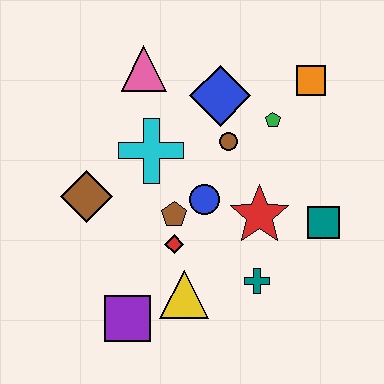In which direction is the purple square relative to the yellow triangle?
The purple square is to the left of the yellow triangle.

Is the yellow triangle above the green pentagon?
No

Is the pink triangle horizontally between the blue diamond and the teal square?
No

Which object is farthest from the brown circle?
The purple square is farthest from the brown circle.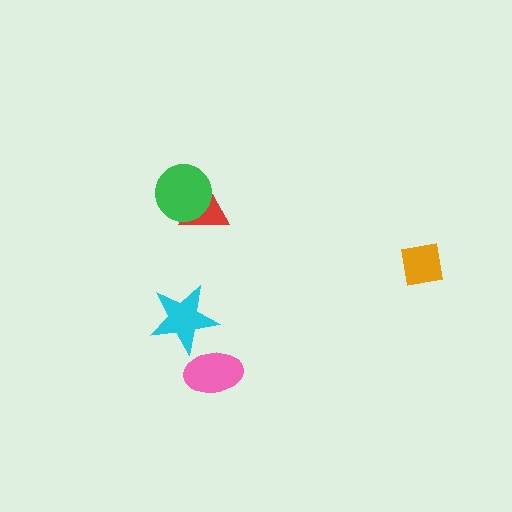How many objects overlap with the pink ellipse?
0 objects overlap with the pink ellipse.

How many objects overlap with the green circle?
1 object overlaps with the green circle.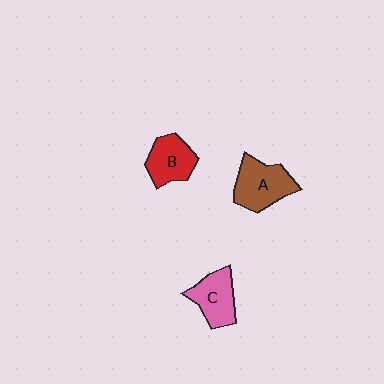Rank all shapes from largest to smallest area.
From largest to smallest: A (brown), C (pink), B (red).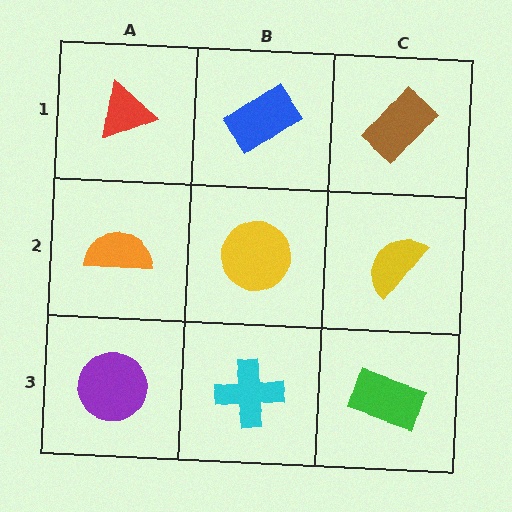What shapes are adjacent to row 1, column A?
An orange semicircle (row 2, column A), a blue rectangle (row 1, column B).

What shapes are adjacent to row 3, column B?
A yellow circle (row 2, column B), a purple circle (row 3, column A), a green rectangle (row 3, column C).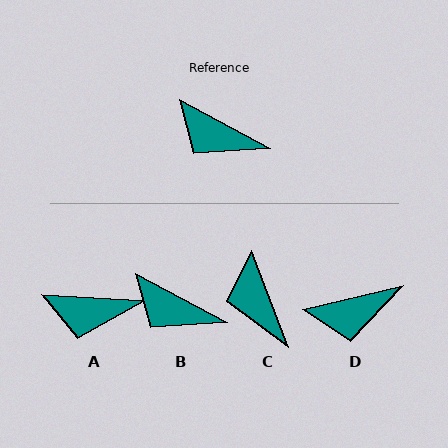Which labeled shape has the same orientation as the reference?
B.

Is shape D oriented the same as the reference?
No, it is off by about 42 degrees.